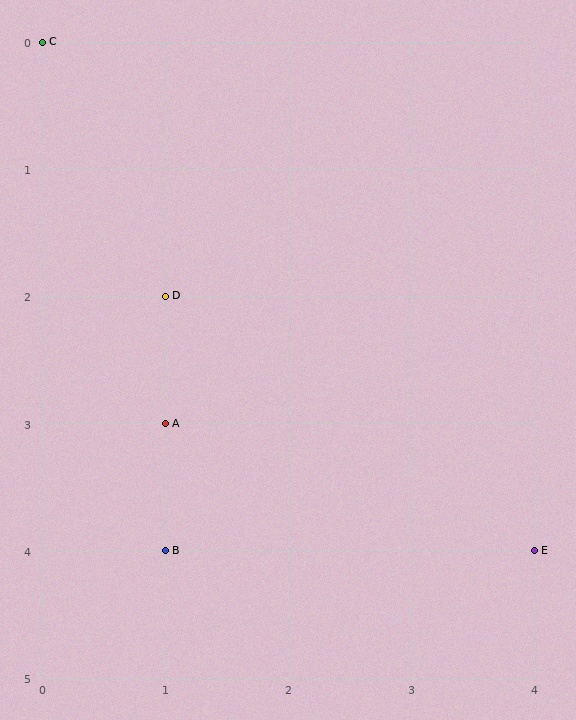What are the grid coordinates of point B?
Point B is at grid coordinates (1, 4).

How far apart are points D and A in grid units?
Points D and A are 1 row apart.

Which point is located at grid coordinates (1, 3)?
Point A is at (1, 3).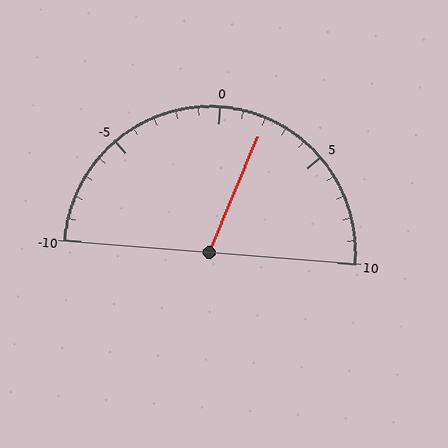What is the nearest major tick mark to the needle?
The nearest major tick mark is 0.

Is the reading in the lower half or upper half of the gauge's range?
The reading is in the upper half of the range (-10 to 10).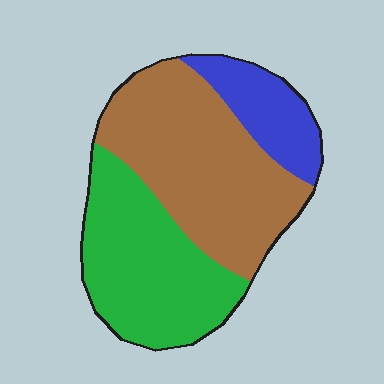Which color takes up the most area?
Brown, at roughly 45%.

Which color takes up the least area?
Blue, at roughly 15%.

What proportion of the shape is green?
Green covers around 40% of the shape.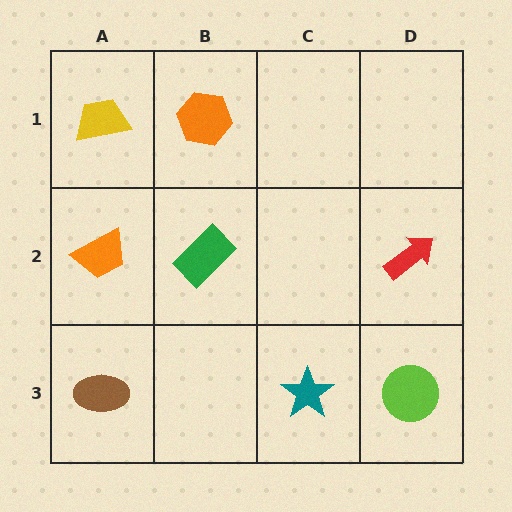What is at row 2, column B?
A green rectangle.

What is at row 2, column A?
An orange trapezoid.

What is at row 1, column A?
A yellow trapezoid.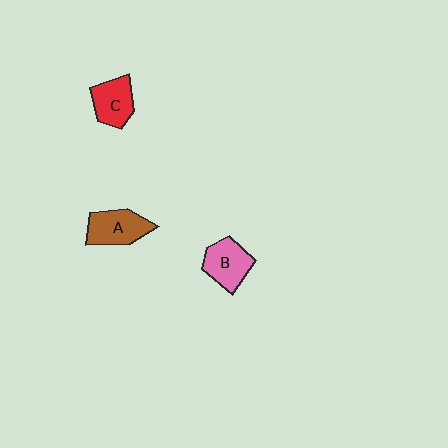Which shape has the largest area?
Shape A (brown).